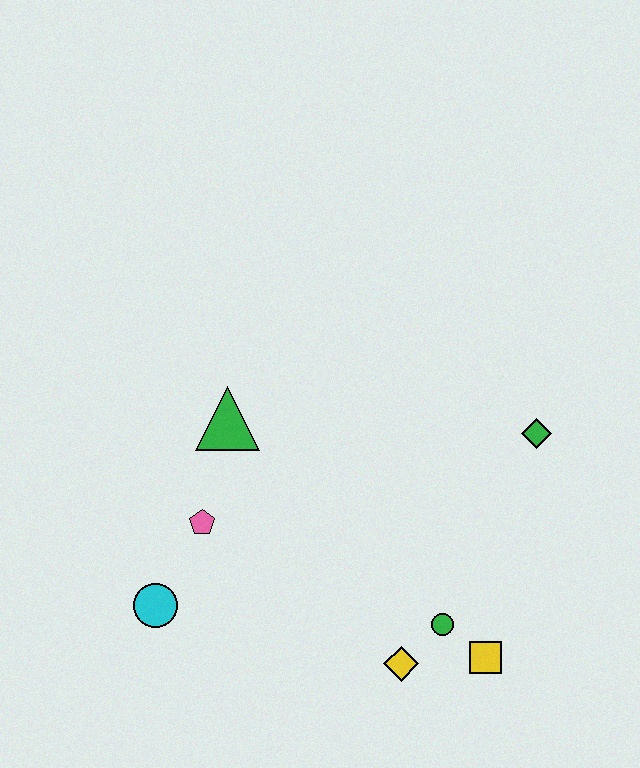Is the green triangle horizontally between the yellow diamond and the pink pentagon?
Yes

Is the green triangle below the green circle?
No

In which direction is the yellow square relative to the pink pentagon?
The yellow square is to the right of the pink pentagon.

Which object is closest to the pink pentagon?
The cyan circle is closest to the pink pentagon.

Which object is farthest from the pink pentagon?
The green diamond is farthest from the pink pentagon.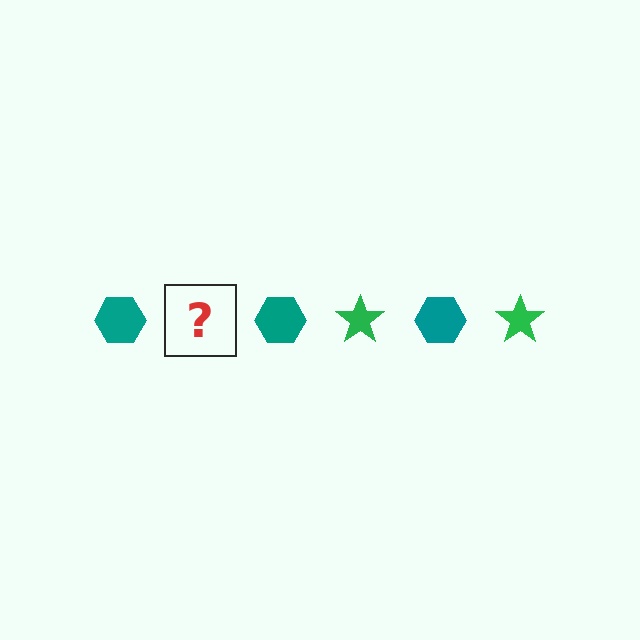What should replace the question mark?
The question mark should be replaced with a green star.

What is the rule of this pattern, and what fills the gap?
The rule is that the pattern alternates between teal hexagon and green star. The gap should be filled with a green star.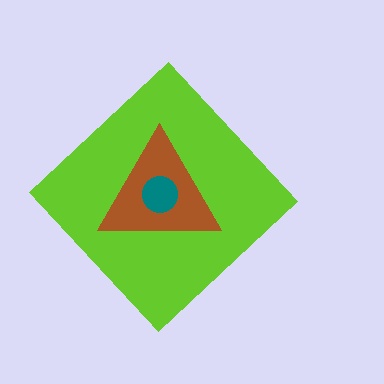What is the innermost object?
The teal circle.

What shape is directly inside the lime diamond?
The brown triangle.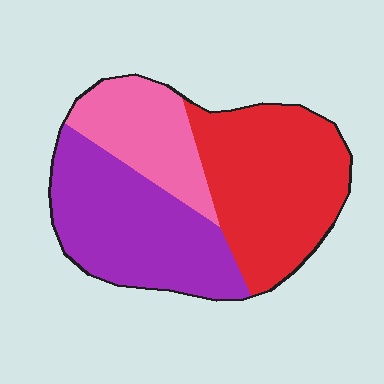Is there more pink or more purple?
Purple.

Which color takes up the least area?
Pink, at roughly 20%.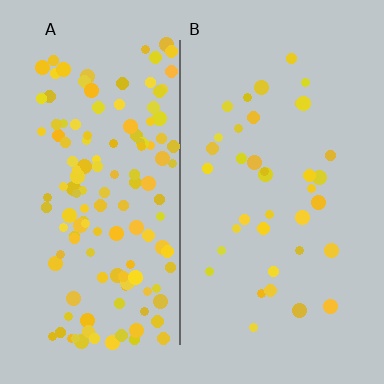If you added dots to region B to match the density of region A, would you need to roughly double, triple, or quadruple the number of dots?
Approximately quadruple.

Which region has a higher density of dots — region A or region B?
A (the left).